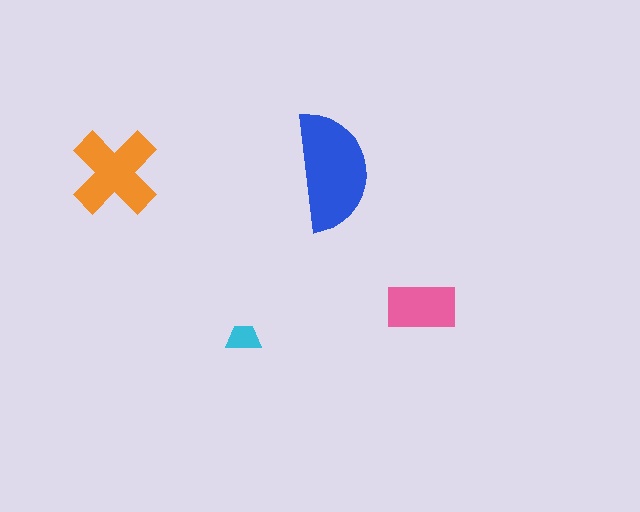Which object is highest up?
The blue semicircle is topmost.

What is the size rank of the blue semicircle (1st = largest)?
1st.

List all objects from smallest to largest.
The cyan trapezoid, the pink rectangle, the orange cross, the blue semicircle.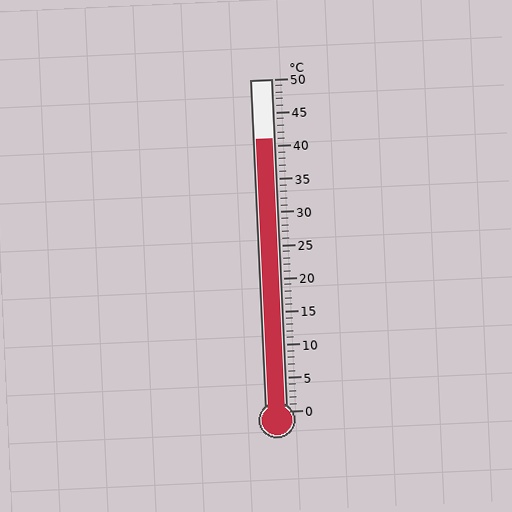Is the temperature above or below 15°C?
The temperature is above 15°C.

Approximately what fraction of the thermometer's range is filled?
The thermometer is filled to approximately 80% of its range.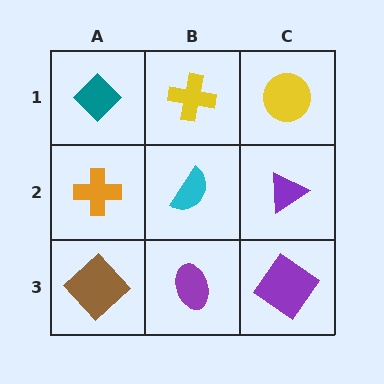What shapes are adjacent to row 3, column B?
A cyan semicircle (row 2, column B), a brown diamond (row 3, column A), a purple diamond (row 3, column C).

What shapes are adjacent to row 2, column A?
A teal diamond (row 1, column A), a brown diamond (row 3, column A), a cyan semicircle (row 2, column B).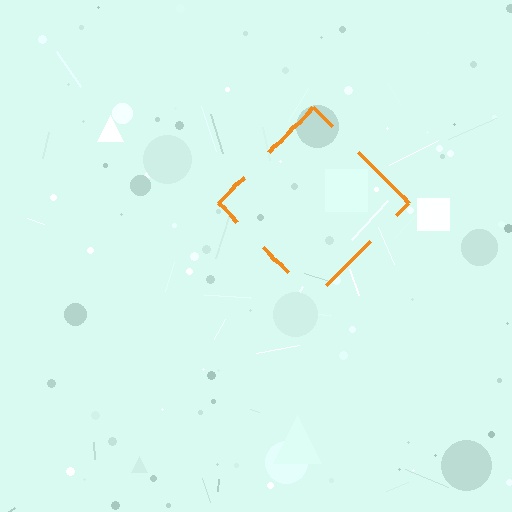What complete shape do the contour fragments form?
The contour fragments form a diamond.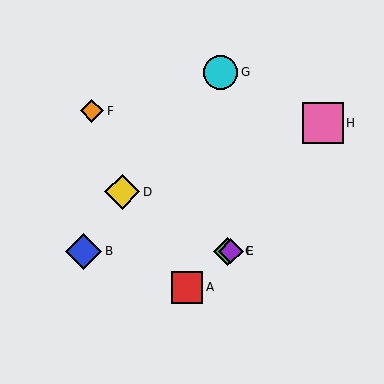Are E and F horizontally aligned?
No, E is at y≈251 and F is at y≈111.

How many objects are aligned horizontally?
3 objects (B, C, E) are aligned horizontally.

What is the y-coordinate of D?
Object D is at y≈192.